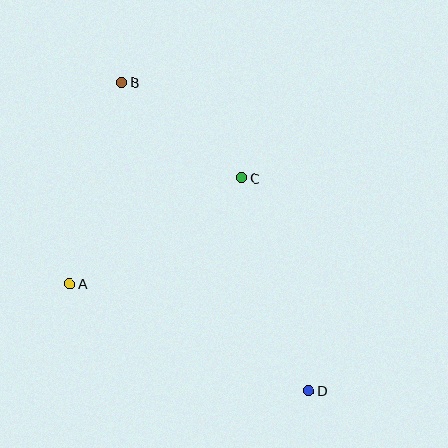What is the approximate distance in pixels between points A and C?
The distance between A and C is approximately 201 pixels.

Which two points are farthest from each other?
Points B and D are farthest from each other.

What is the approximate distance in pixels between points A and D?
The distance between A and D is approximately 262 pixels.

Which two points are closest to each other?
Points B and C are closest to each other.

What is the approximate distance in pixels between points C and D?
The distance between C and D is approximately 223 pixels.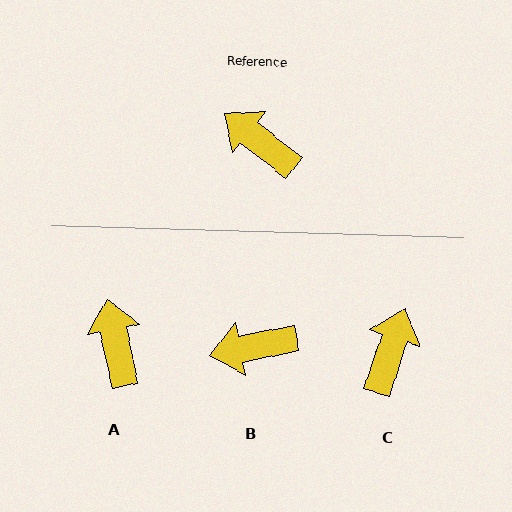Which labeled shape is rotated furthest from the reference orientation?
C, about 70 degrees away.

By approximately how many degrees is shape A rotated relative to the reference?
Approximately 40 degrees clockwise.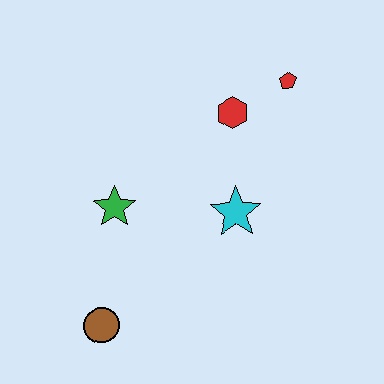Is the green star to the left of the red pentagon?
Yes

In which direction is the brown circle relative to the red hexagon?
The brown circle is below the red hexagon.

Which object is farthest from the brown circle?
The red pentagon is farthest from the brown circle.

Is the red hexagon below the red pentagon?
Yes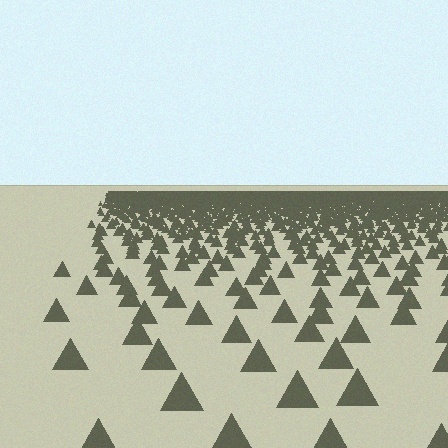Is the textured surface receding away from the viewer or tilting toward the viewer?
The surface is receding away from the viewer. Texture elements get smaller and denser toward the top.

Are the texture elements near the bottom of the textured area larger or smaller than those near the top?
Larger. Near the bottom, elements are closer to the viewer and appear at a bigger on-screen size.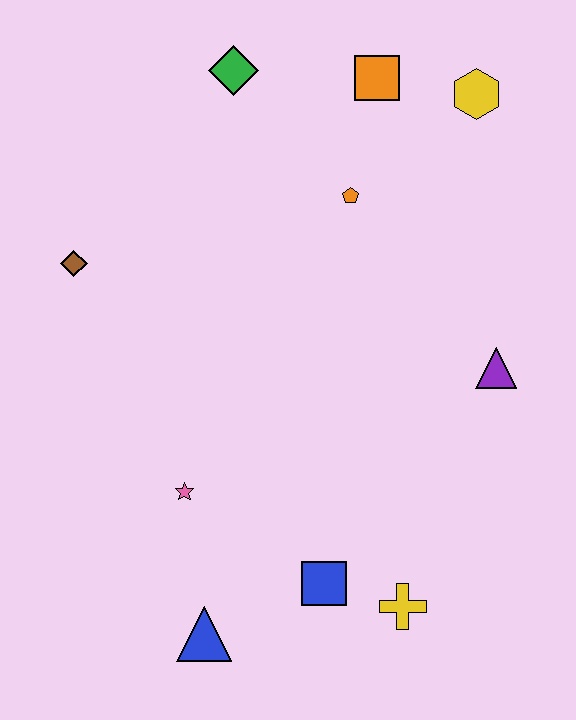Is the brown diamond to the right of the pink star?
No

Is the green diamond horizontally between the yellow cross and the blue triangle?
Yes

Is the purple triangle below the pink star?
No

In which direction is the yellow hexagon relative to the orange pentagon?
The yellow hexagon is to the right of the orange pentagon.